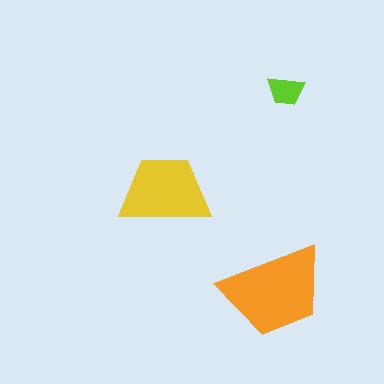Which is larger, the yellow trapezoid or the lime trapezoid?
The yellow one.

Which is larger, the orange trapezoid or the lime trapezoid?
The orange one.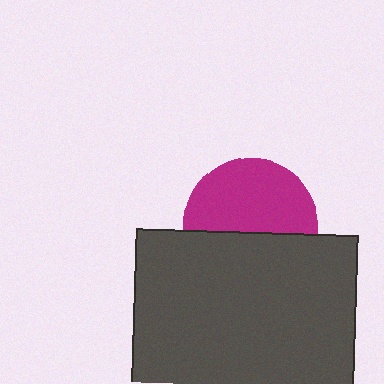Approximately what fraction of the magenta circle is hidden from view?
Roughly 45% of the magenta circle is hidden behind the dark gray rectangle.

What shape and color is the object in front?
The object in front is a dark gray rectangle.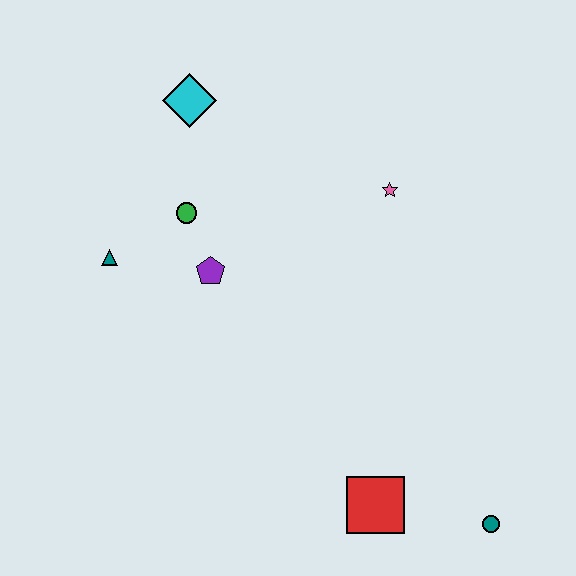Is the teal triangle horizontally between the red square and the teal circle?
No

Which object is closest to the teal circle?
The red square is closest to the teal circle.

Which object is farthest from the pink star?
The teal circle is farthest from the pink star.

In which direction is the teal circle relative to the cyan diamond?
The teal circle is below the cyan diamond.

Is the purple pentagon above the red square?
Yes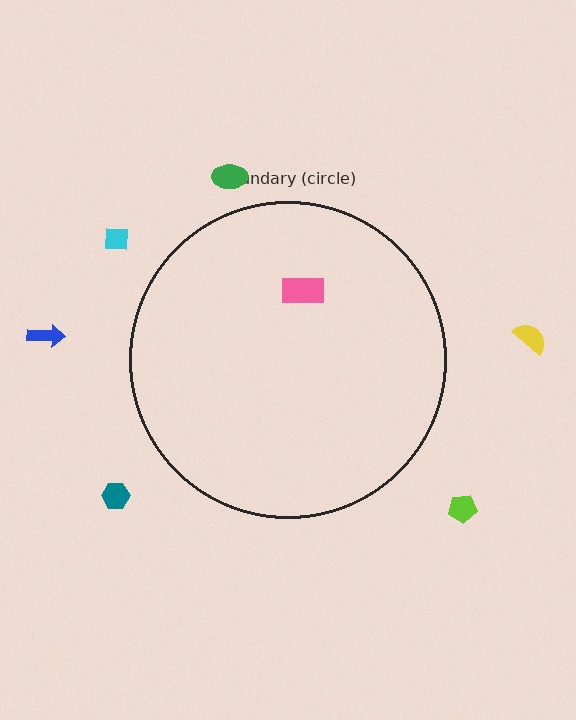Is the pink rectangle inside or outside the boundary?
Inside.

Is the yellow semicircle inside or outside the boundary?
Outside.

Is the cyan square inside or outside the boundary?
Outside.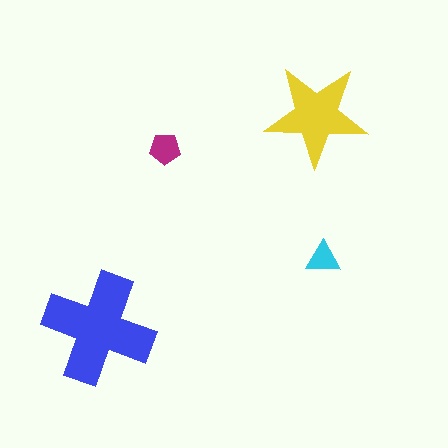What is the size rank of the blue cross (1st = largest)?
1st.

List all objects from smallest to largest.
The cyan triangle, the magenta pentagon, the yellow star, the blue cross.